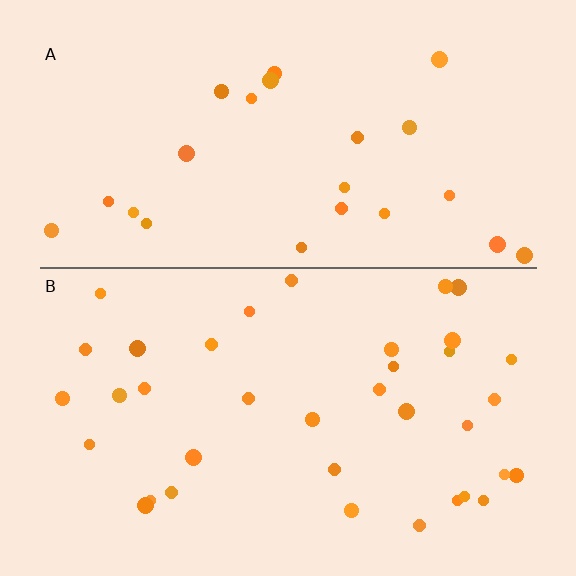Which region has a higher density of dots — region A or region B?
B (the bottom).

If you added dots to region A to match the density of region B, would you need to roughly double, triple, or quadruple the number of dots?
Approximately double.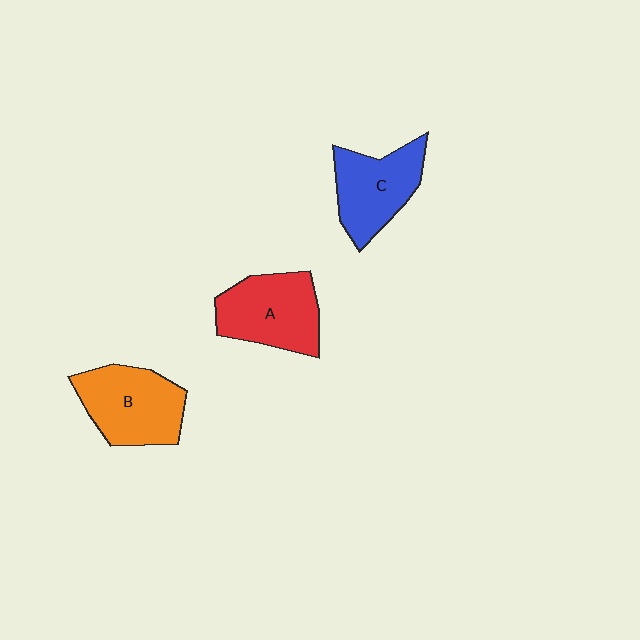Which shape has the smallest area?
Shape C (blue).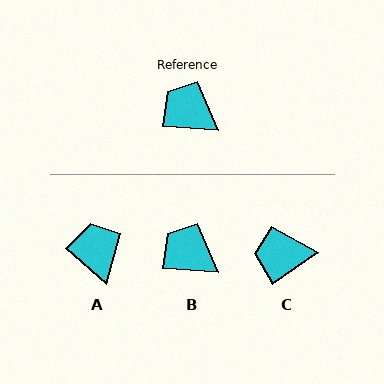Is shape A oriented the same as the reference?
No, it is off by about 38 degrees.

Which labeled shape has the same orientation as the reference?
B.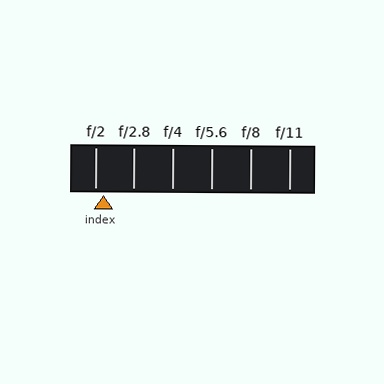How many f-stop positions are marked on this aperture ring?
There are 6 f-stop positions marked.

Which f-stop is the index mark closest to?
The index mark is closest to f/2.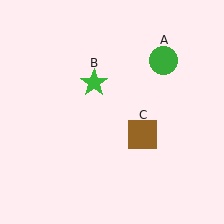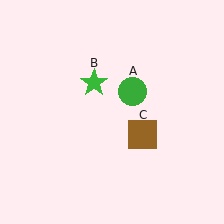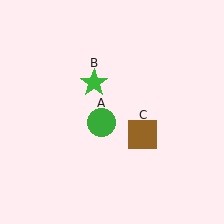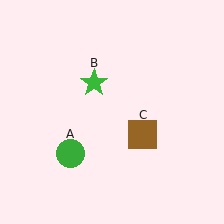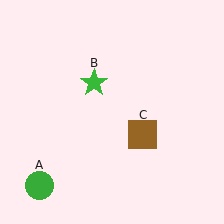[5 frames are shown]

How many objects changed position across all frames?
1 object changed position: green circle (object A).